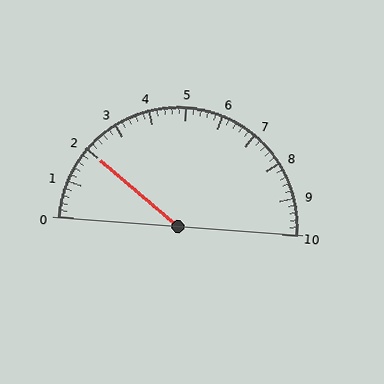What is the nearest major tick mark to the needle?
The nearest major tick mark is 2.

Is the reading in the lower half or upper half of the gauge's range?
The reading is in the lower half of the range (0 to 10).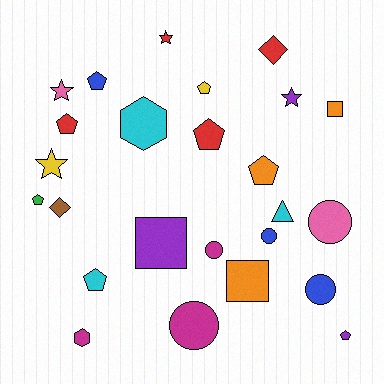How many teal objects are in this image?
There are no teal objects.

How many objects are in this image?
There are 25 objects.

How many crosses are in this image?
There are no crosses.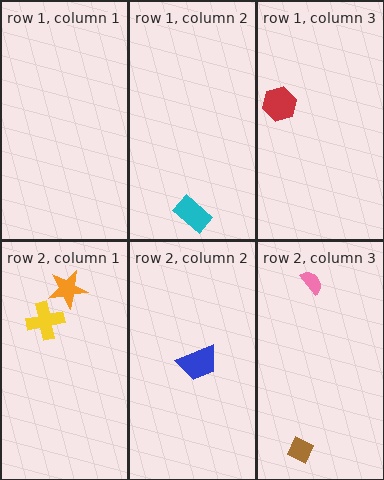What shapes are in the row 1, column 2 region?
The cyan rectangle.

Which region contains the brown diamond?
The row 2, column 3 region.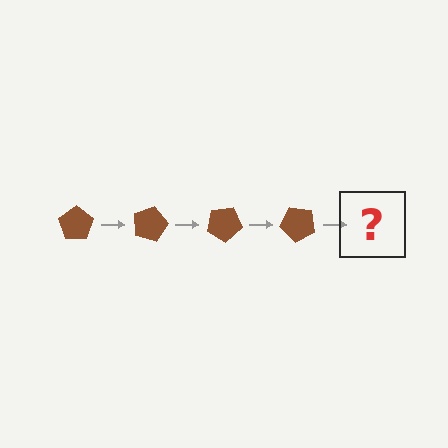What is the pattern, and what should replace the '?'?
The pattern is that the pentagon rotates 15 degrees each step. The '?' should be a brown pentagon rotated 60 degrees.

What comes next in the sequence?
The next element should be a brown pentagon rotated 60 degrees.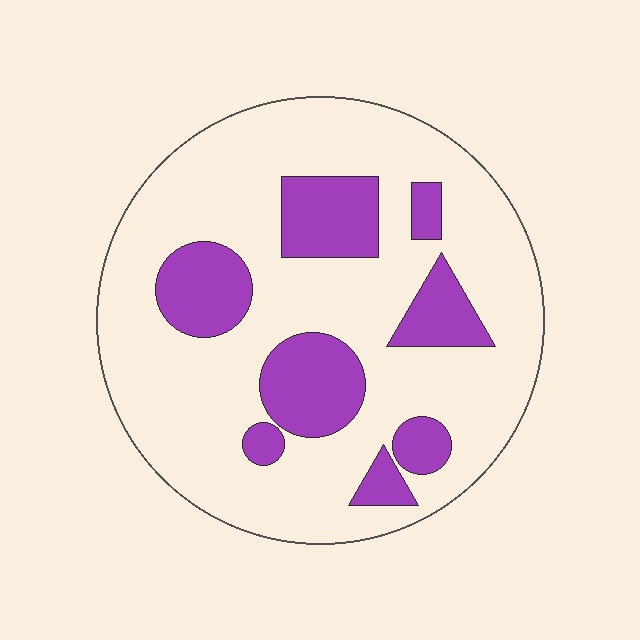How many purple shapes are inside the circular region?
8.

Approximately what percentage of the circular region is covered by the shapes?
Approximately 25%.